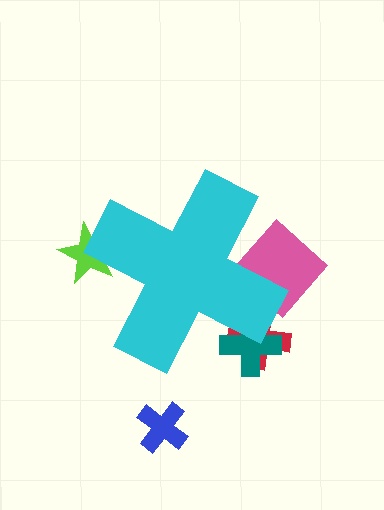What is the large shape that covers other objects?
A cyan cross.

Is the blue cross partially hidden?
No, the blue cross is fully visible.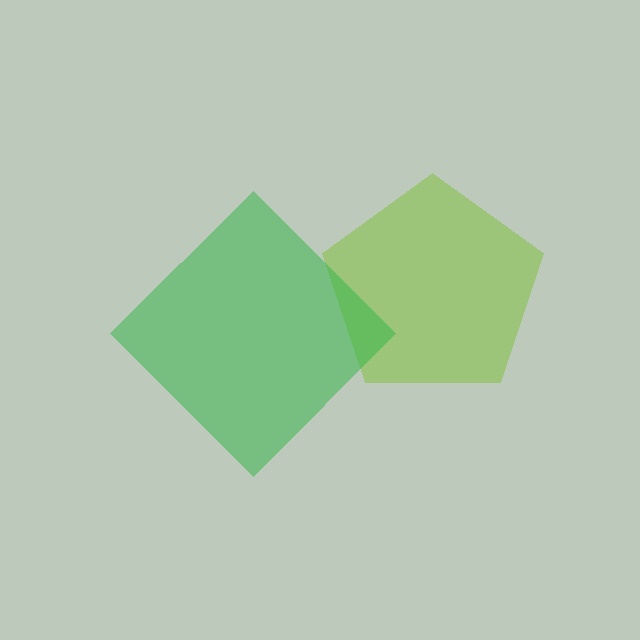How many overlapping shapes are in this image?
There are 2 overlapping shapes in the image.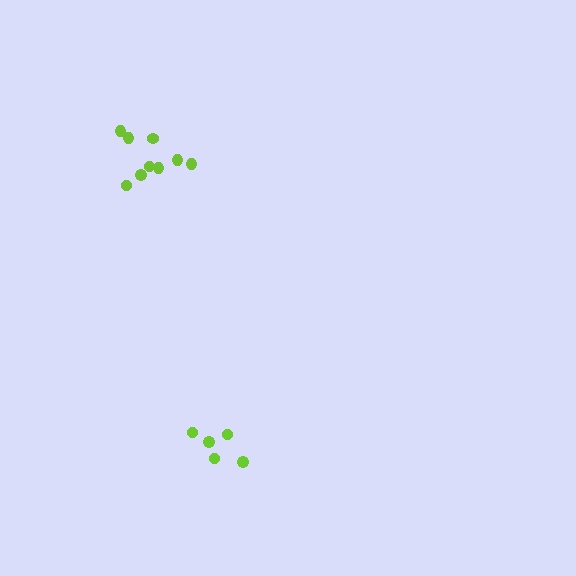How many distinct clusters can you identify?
There are 2 distinct clusters.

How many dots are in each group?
Group 1: 5 dots, Group 2: 9 dots (14 total).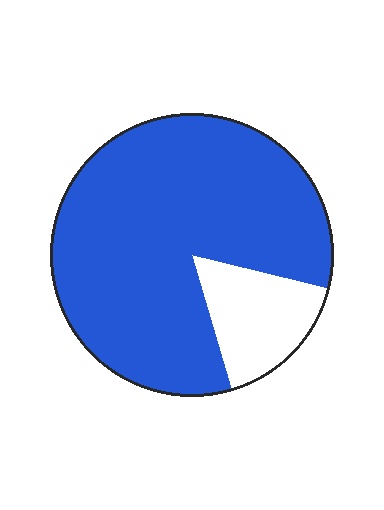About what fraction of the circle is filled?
About five sixths (5/6).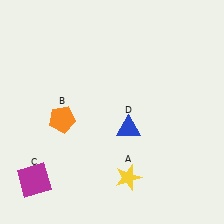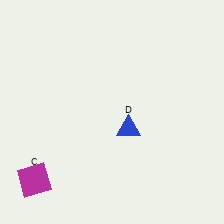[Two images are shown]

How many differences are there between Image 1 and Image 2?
There are 2 differences between the two images.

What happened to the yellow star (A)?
The yellow star (A) was removed in Image 2. It was in the bottom-right area of Image 1.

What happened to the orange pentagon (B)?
The orange pentagon (B) was removed in Image 2. It was in the bottom-left area of Image 1.